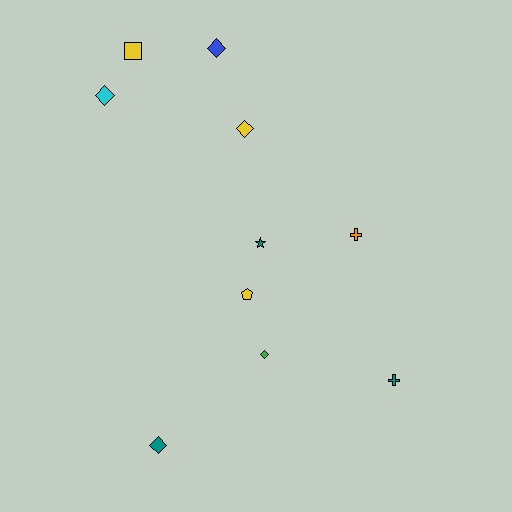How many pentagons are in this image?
There is 1 pentagon.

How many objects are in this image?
There are 10 objects.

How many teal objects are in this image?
There are 3 teal objects.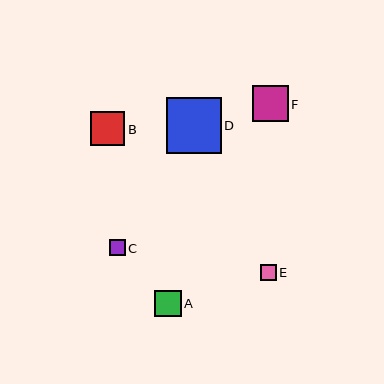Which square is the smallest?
Square C is the smallest with a size of approximately 16 pixels.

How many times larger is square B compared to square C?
Square B is approximately 2.2 times the size of square C.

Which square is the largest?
Square D is the largest with a size of approximately 55 pixels.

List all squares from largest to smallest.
From largest to smallest: D, F, B, A, E, C.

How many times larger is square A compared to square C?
Square A is approximately 1.7 times the size of square C.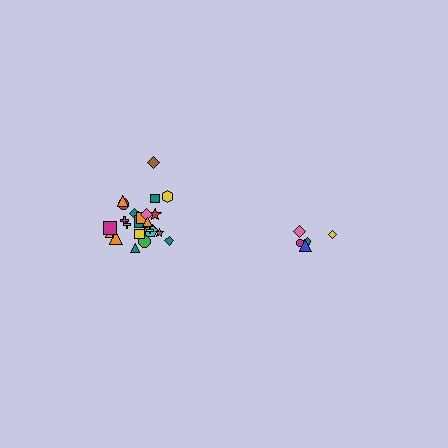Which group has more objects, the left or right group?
The left group.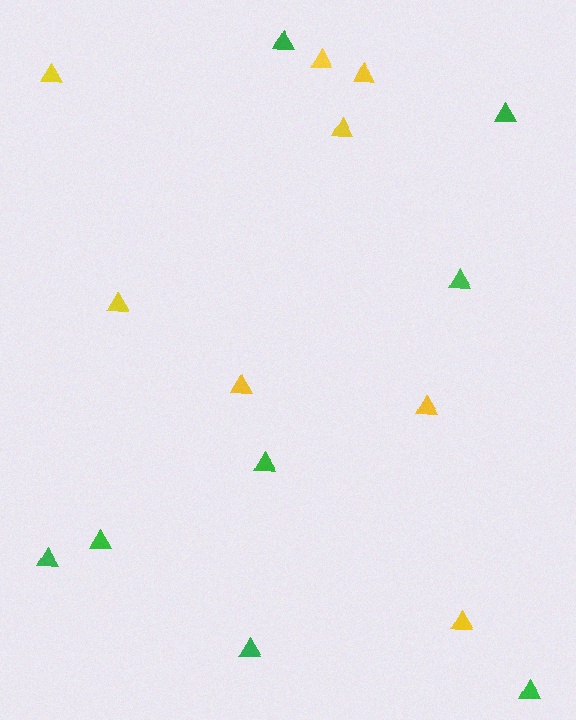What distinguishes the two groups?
There are 2 groups: one group of green triangles (8) and one group of yellow triangles (8).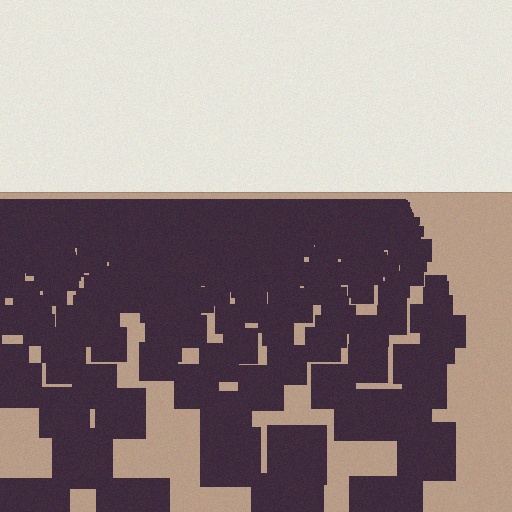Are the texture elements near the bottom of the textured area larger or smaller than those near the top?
Larger. Near the bottom, elements are closer to the viewer and appear at a bigger on-screen size.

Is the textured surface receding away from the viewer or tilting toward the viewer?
The surface is receding away from the viewer. Texture elements get smaller and denser toward the top.